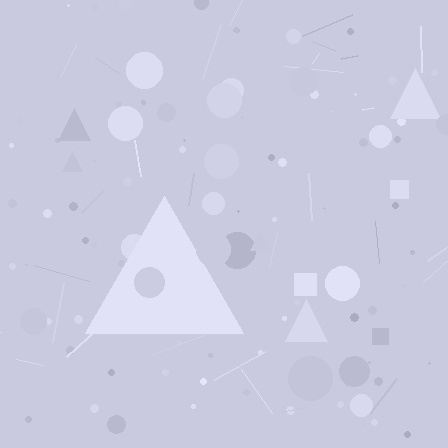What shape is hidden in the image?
A triangle is hidden in the image.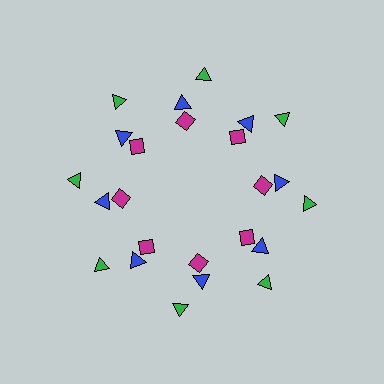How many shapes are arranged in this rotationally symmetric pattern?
There are 24 shapes, arranged in 8 groups of 3.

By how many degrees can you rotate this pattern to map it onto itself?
The pattern maps onto itself every 45 degrees of rotation.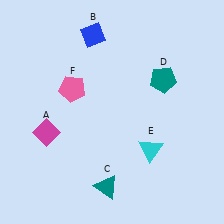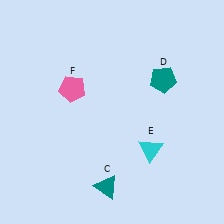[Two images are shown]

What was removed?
The magenta diamond (A), the blue diamond (B) were removed in Image 2.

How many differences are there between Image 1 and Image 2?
There are 2 differences between the two images.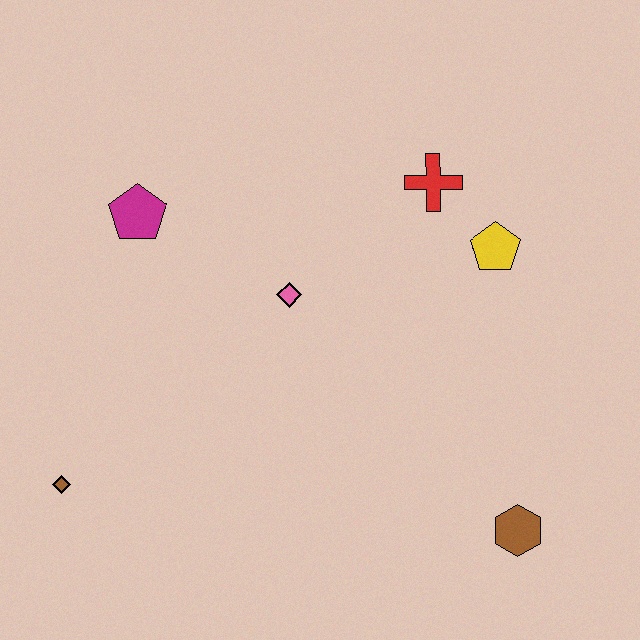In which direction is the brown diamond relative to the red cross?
The brown diamond is to the left of the red cross.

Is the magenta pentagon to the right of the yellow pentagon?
No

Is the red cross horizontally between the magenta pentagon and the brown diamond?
No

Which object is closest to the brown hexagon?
The yellow pentagon is closest to the brown hexagon.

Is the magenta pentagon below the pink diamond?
No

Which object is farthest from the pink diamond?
The brown hexagon is farthest from the pink diamond.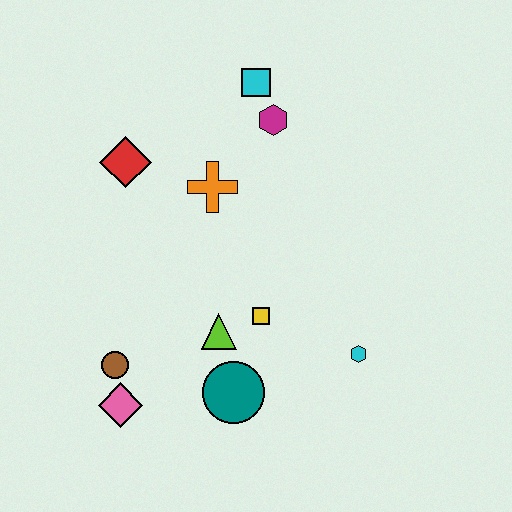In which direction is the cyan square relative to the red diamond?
The cyan square is to the right of the red diamond.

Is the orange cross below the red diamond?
Yes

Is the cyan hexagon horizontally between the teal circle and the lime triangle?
No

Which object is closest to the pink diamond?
The brown circle is closest to the pink diamond.